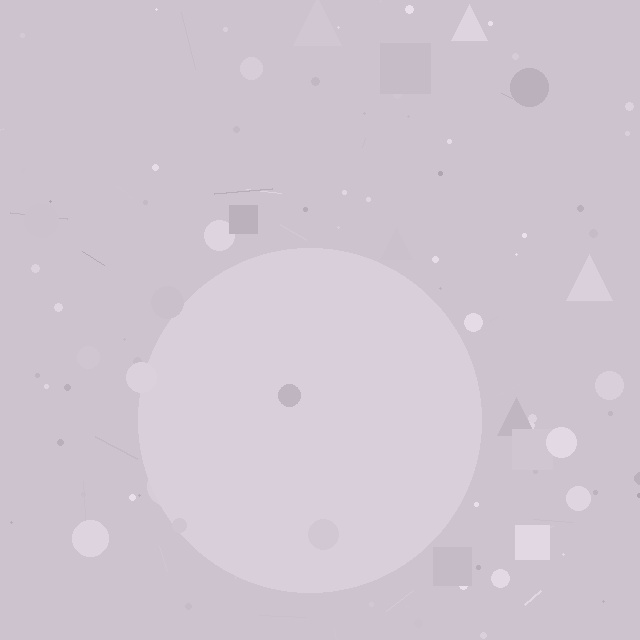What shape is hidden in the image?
A circle is hidden in the image.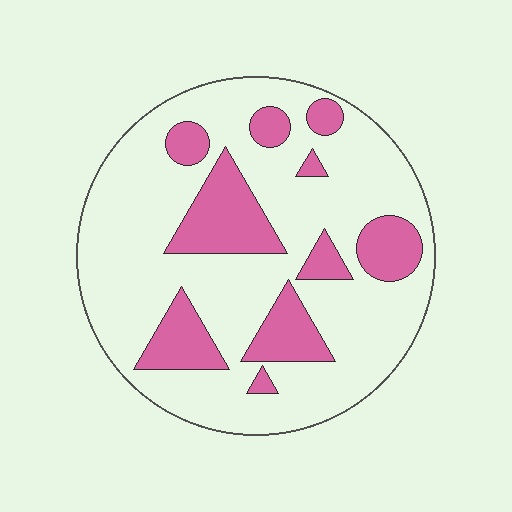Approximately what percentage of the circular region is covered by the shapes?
Approximately 25%.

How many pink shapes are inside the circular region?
10.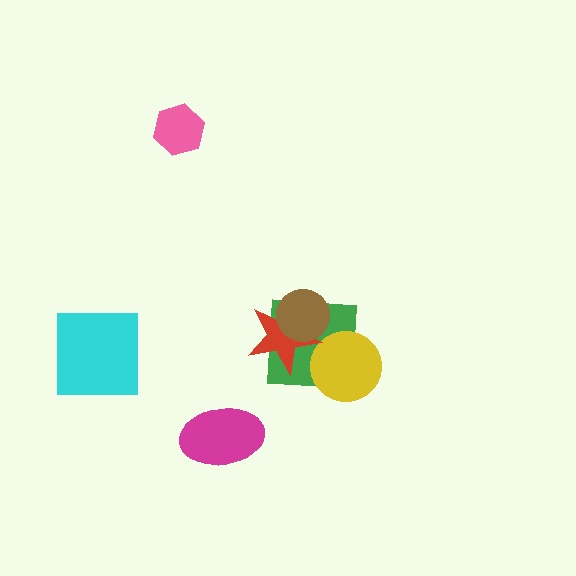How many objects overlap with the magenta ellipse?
0 objects overlap with the magenta ellipse.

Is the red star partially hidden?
Yes, it is partially covered by another shape.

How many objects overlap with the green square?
3 objects overlap with the green square.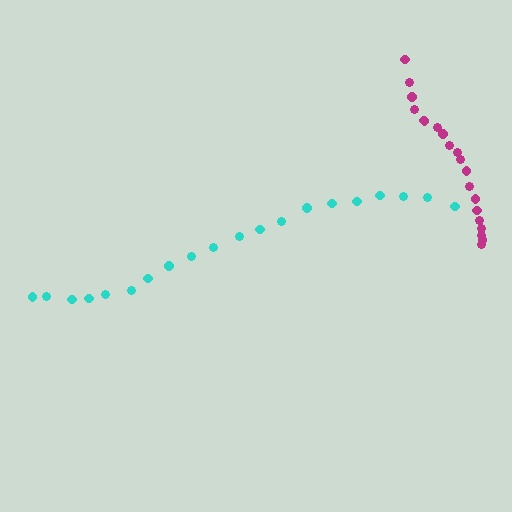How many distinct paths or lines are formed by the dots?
There are 2 distinct paths.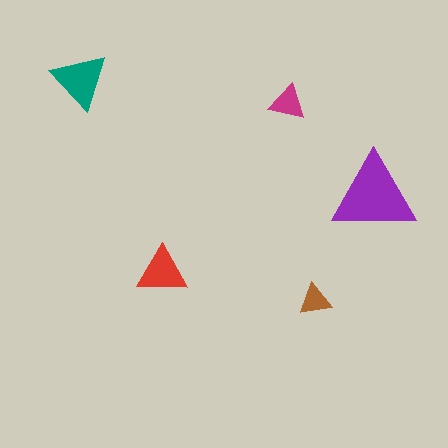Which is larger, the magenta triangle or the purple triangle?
The purple one.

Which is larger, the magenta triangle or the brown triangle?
The magenta one.